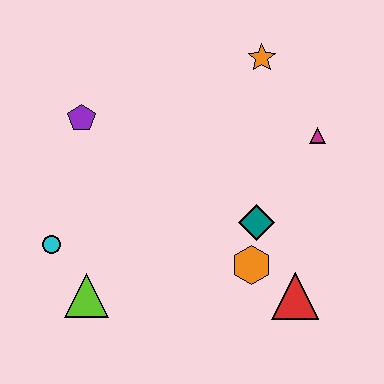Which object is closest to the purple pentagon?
The cyan circle is closest to the purple pentagon.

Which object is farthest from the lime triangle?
The orange star is farthest from the lime triangle.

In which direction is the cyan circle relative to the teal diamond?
The cyan circle is to the left of the teal diamond.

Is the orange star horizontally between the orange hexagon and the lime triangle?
No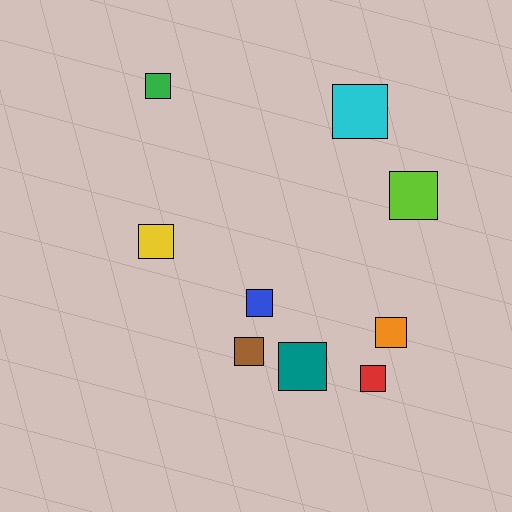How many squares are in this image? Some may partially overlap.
There are 9 squares.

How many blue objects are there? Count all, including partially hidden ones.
There is 1 blue object.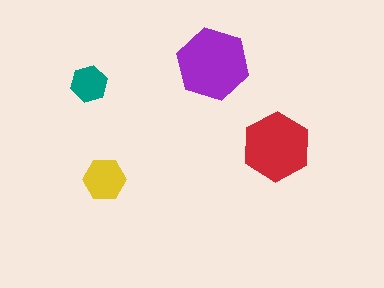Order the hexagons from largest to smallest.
the purple one, the red one, the yellow one, the teal one.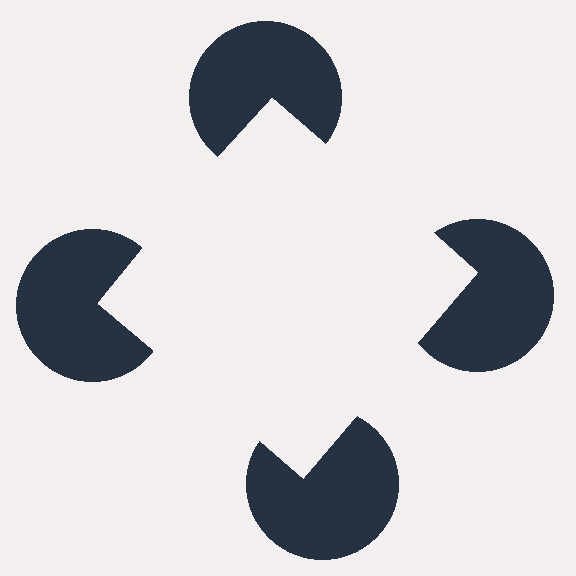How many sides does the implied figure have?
4 sides.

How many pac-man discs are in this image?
There are 4 — one at each vertex of the illusory square.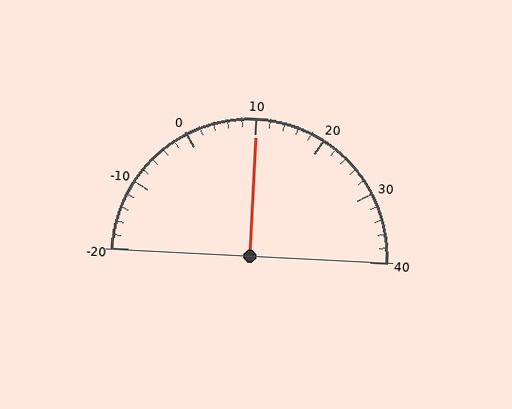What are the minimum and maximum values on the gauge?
The gauge ranges from -20 to 40.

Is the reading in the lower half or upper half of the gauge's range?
The reading is in the upper half of the range (-20 to 40).